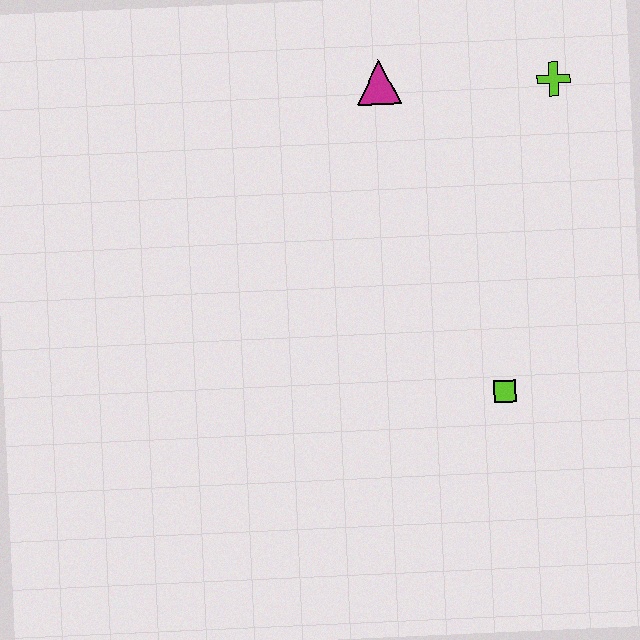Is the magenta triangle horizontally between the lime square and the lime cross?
No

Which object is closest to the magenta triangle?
The lime cross is closest to the magenta triangle.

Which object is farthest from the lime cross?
The lime square is farthest from the lime cross.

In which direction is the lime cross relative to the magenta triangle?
The lime cross is to the right of the magenta triangle.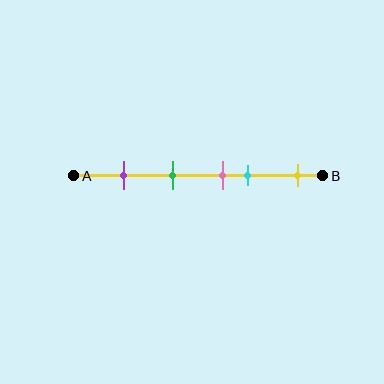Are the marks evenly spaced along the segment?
No, the marks are not evenly spaced.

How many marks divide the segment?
There are 5 marks dividing the segment.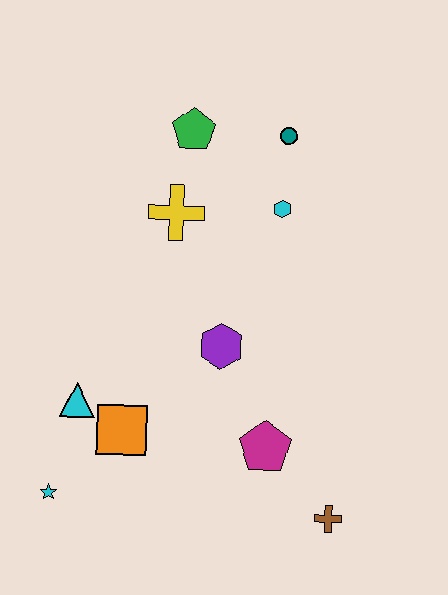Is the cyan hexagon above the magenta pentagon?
Yes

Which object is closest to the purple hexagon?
The magenta pentagon is closest to the purple hexagon.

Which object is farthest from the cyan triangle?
The teal circle is farthest from the cyan triangle.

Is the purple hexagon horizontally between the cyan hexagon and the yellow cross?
Yes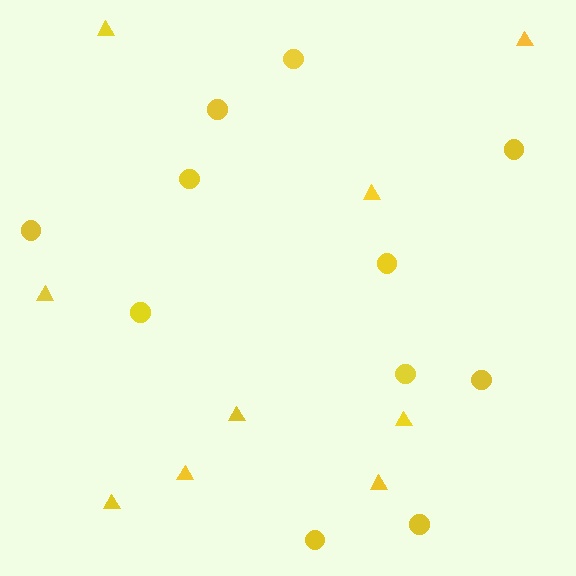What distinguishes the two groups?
There are 2 groups: one group of triangles (9) and one group of circles (11).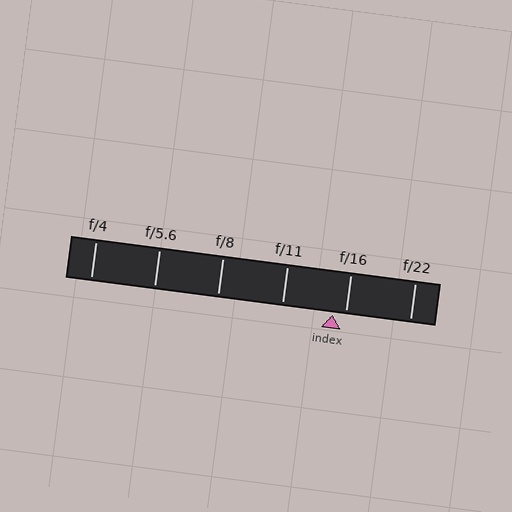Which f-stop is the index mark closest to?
The index mark is closest to f/16.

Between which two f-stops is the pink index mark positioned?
The index mark is between f/11 and f/16.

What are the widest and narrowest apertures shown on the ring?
The widest aperture shown is f/4 and the narrowest is f/22.